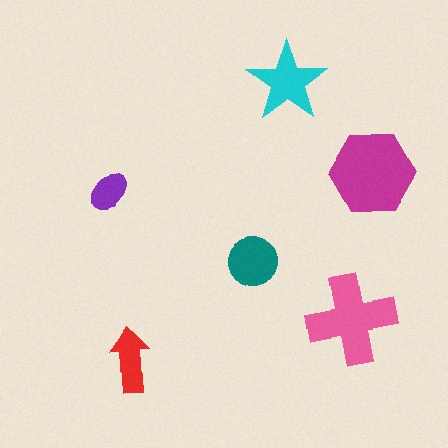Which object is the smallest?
The purple ellipse.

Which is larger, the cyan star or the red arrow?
The cyan star.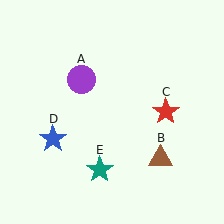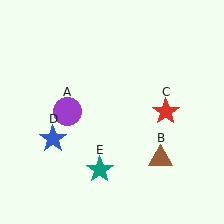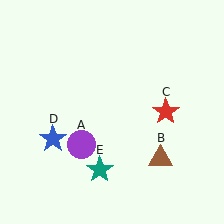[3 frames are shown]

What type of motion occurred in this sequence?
The purple circle (object A) rotated counterclockwise around the center of the scene.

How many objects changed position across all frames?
1 object changed position: purple circle (object A).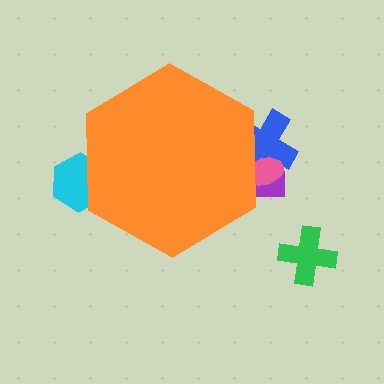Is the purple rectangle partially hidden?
Yes, the purple rectangle is partially hidden behind the orange hexagon.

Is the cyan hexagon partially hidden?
Yes, the cyan hexagon is partially hidden behind the orange hexagon.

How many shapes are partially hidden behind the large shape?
4 shapes are partially hidden.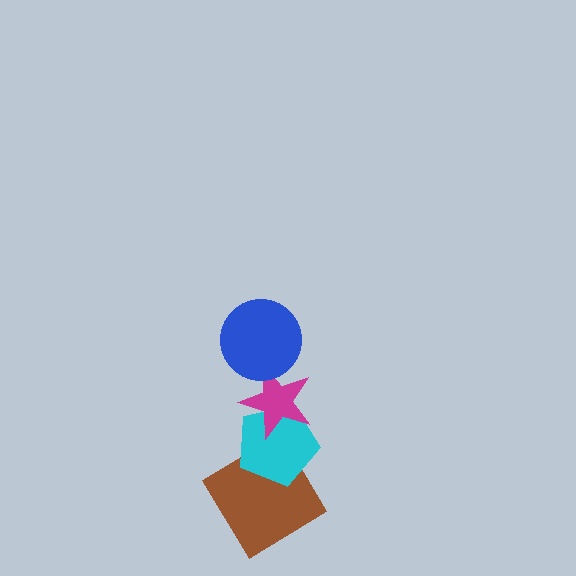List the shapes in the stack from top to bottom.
From top to bottom: the blue circle, the magenta star, the cyan pentagon, the brown diamond.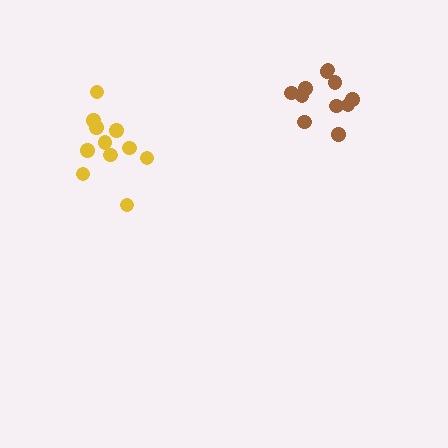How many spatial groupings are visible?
There are 2 spatial groupings.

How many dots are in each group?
Group 1: 11 dots, Group 2: 11 dots (22 total).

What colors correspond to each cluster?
The clusters are colored: yellow, brown.